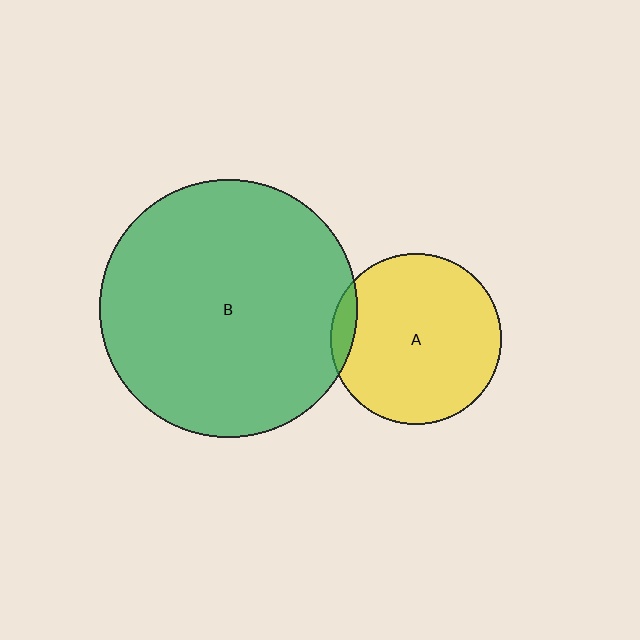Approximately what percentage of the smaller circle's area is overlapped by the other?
Approximately 5%.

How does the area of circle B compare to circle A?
Approximately 2.3 times.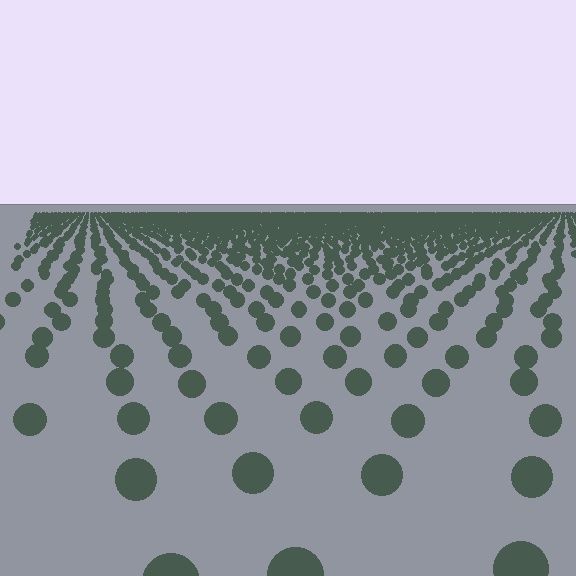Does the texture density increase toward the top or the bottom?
Density increases toward the top.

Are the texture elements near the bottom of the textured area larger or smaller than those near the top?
Larger. Near the bottom, elements are closer to the viewer and appear at a bigger on-screen size.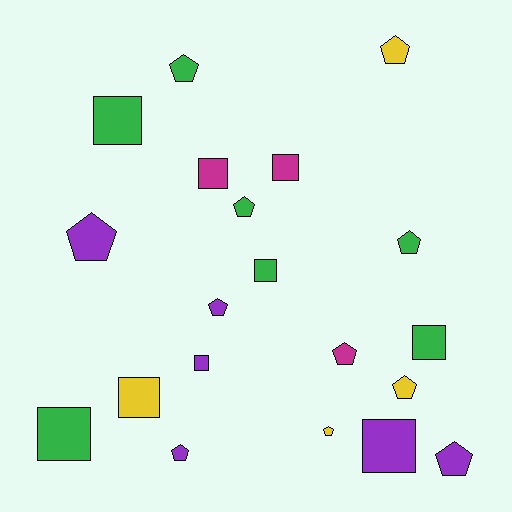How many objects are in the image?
There are 20 objects.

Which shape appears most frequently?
Pentagon, with 11 objects.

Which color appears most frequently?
Green, with 7 objects.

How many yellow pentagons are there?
There are 3 yellow pentagons.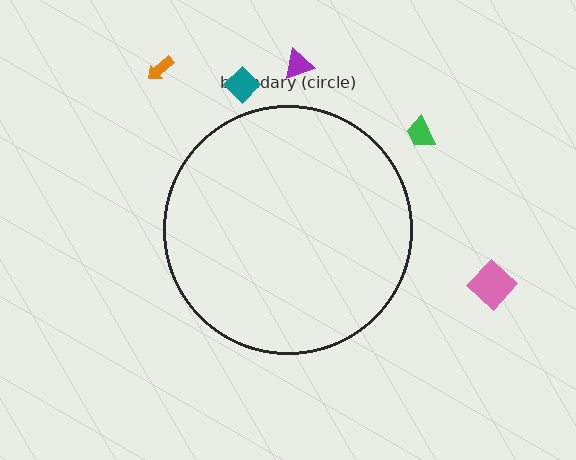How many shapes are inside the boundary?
0 inside, 5 outside.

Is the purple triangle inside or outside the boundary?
Outside.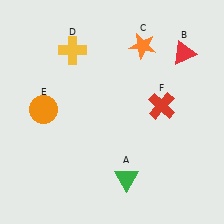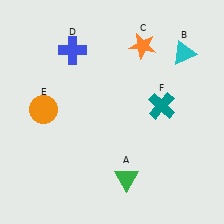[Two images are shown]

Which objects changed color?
B changed from red to cyan. D changed from yellow to blue. F changed from red to teal.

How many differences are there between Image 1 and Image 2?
There are 3 differences between the two images.